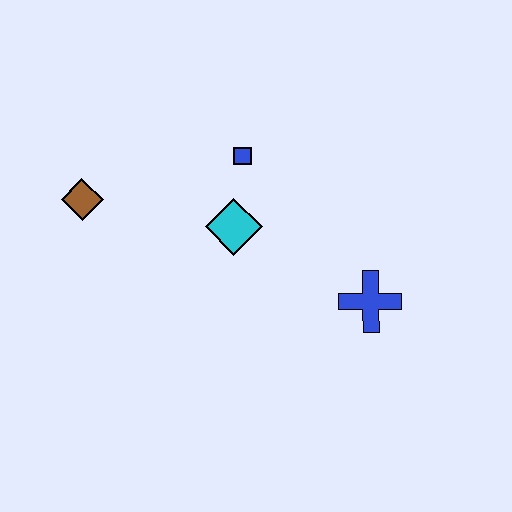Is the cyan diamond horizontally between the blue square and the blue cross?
No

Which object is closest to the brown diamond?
The cyan diamond is closest to the brown diamond.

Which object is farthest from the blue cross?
The brown diamond is farthest from the blue cross.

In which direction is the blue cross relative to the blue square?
The blue cross is below the blue square.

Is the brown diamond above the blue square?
No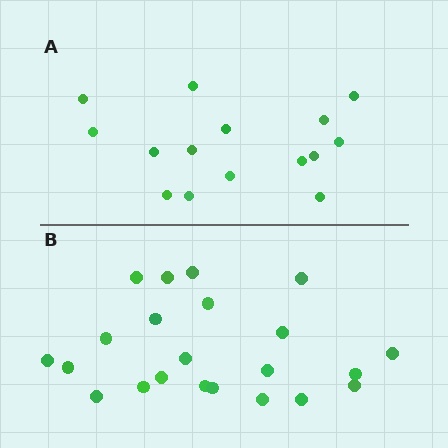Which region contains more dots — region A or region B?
Region B (the bottom region) has more dots.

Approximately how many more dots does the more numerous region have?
Region B has roughly 8 or so more dots than region A.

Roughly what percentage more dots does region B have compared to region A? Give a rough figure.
About 45% more.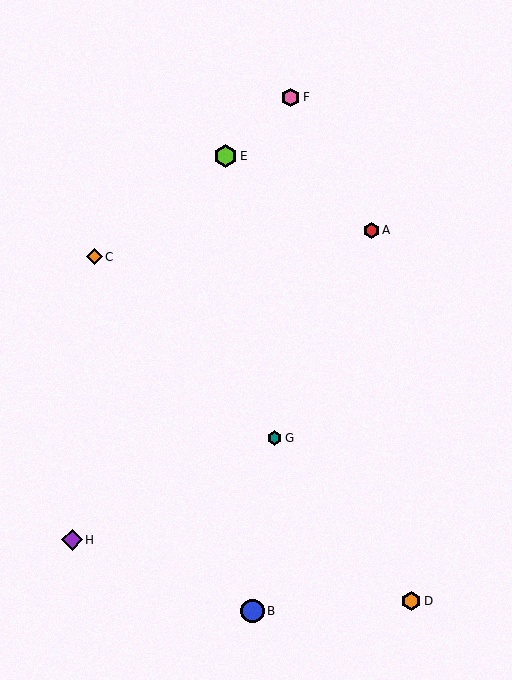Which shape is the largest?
The blue circle (labeled B) is the largest.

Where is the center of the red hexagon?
The center of the red hexagon is at (371, 230).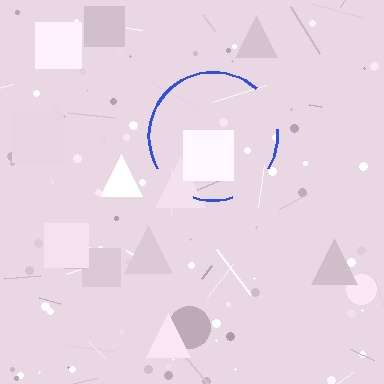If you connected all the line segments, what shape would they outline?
They would outline a circle.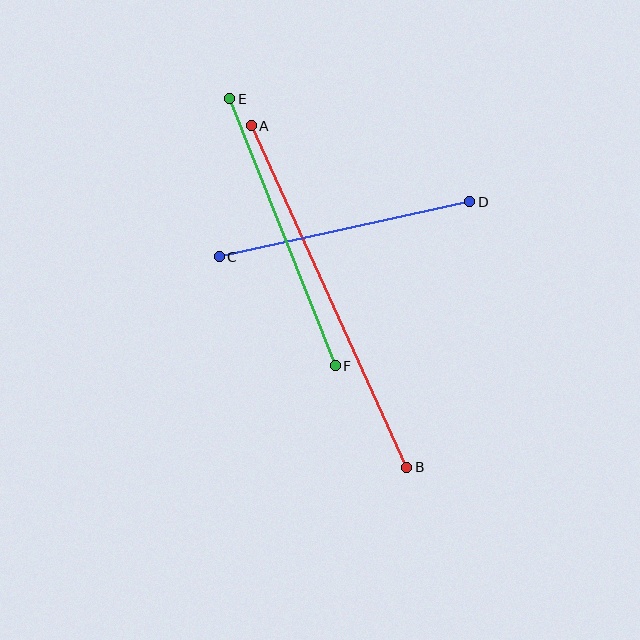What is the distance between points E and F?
The distance is approximately 287 pixels.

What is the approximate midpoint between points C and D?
The midpoint is at approximately (345, 229) pixels.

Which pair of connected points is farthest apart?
Points A and B are farthest apart.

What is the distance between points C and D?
The distance is approximately 257 pixels.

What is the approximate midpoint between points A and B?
The midpoint is at approximately (329, 296) pixels.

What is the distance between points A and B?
The distance is approximately 375 pixels.